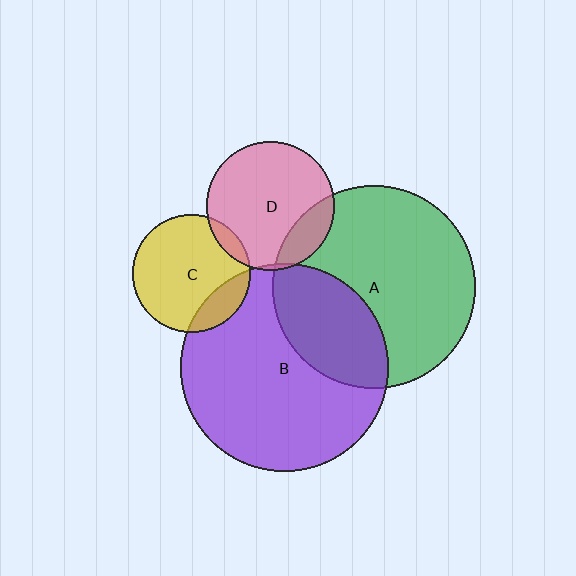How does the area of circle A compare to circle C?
Approximately 3.0 times.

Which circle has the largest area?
Circle B (purple).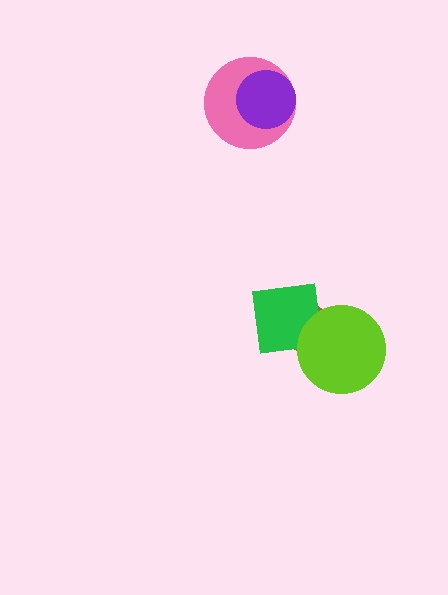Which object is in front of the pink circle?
The purple circle is in front of the pink circle.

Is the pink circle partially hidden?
Yes, it is partially covered by another shape.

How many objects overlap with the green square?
2 objects overlap with the green square.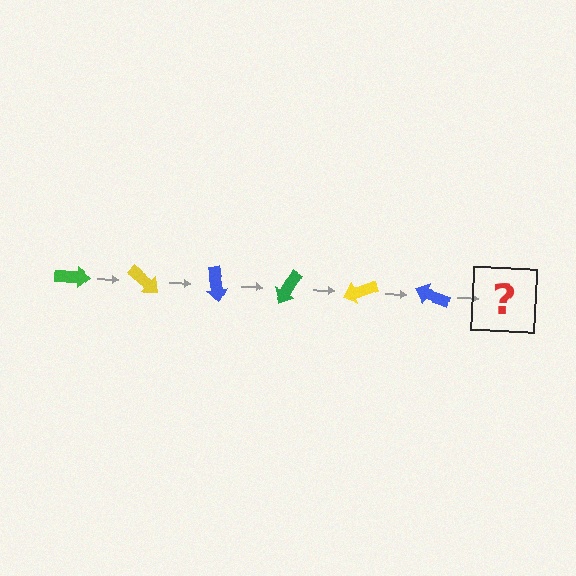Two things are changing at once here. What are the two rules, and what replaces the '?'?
The two rules are that it rotates 40 degrees each step and the color cycles through green, yellow, and blue. The '?' should be a green arrow, rotated 240 degrees from the start.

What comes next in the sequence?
The next element should be a green arrow, rotated 240 degrees from the start.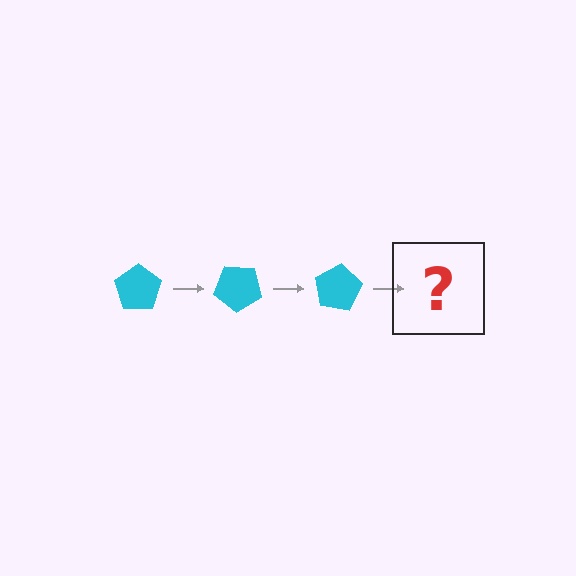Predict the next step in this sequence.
The next step is a cyan pentagon rotated 120 degrees.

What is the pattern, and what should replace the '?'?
The pattern is that the pentagon rotates 40 degrees each step. The '?' should be a cyan pentagon rotated 120 degrees.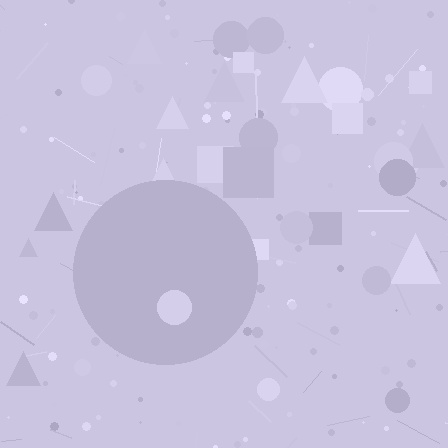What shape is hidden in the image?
A circle is hidden in the image.